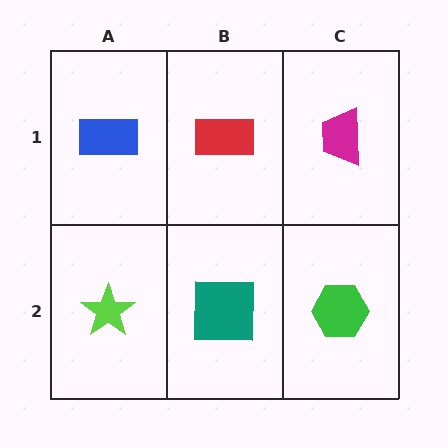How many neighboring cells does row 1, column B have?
3.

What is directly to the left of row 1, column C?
A red rectangle.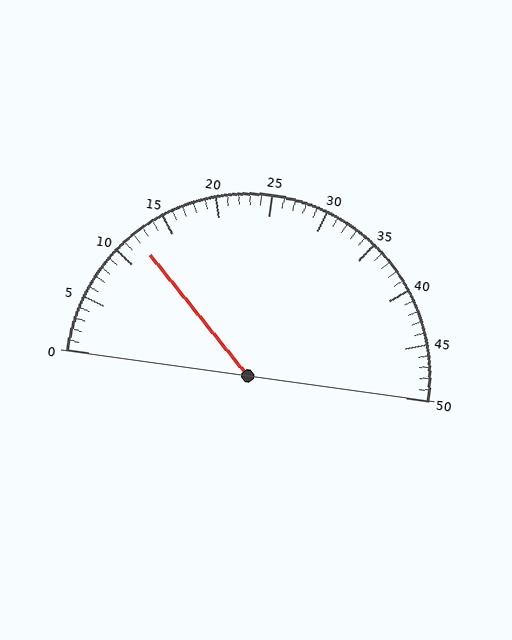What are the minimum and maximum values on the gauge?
The gauge ranges from 0 to 50.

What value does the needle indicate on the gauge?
The needle indicates approximately 12.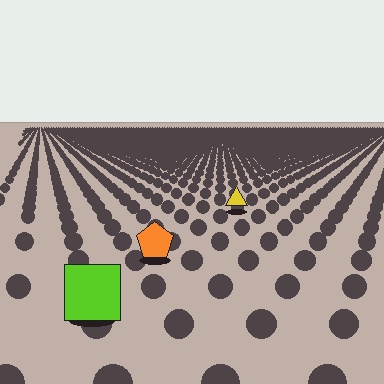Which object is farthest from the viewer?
The yellow triangle is farthest from the viewer. It appears smaller and the ground texture around it is denser.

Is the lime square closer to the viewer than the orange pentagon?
Yes. The lime square is closer — you can tell from the texture gradient: the ground texture is coarser near it.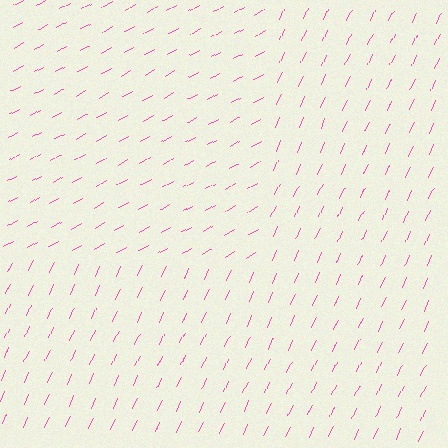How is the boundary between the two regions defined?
The boundary is defined purely by a change in line orientation (approximately 36 degrees difference). All lines are the same color and thickness.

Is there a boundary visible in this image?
Yes, there is a texture boundary formed by a change in line orientation.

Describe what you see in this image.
The image is filled with small pink line segments. A rectangle region in the image has lines oriented differently from the surrounding lines, creating a visible texture boundary.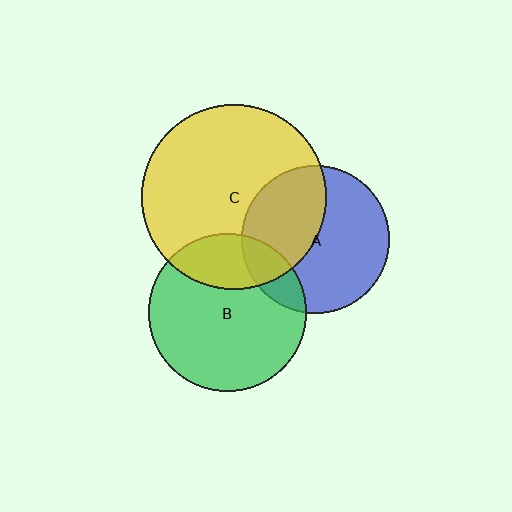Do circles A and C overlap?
Yes.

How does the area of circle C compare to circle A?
Approximately 1.6 times.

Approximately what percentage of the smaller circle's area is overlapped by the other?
Approximately 40%.